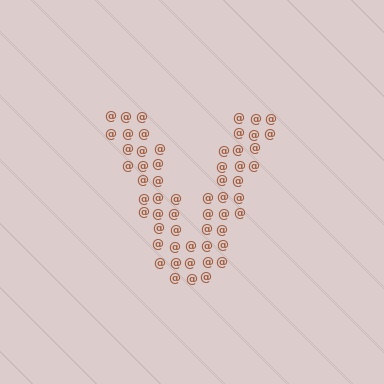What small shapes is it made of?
It is made of small at signs.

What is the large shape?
The large shape is the letter V.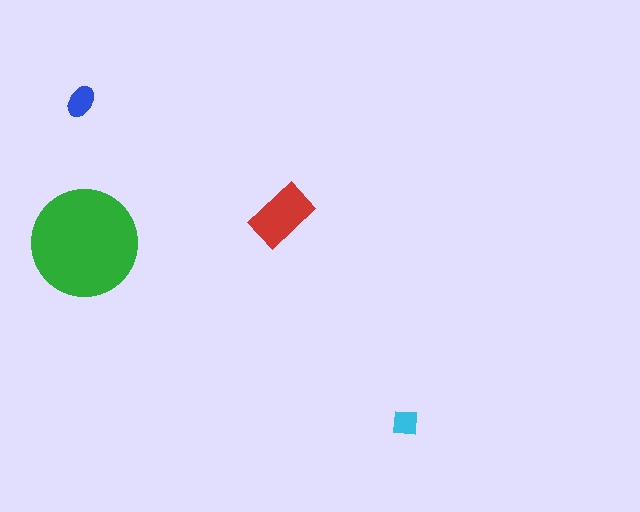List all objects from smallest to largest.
The cyan square, the blue ellipse, the red rectangle, the green circle.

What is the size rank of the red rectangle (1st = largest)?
2nd.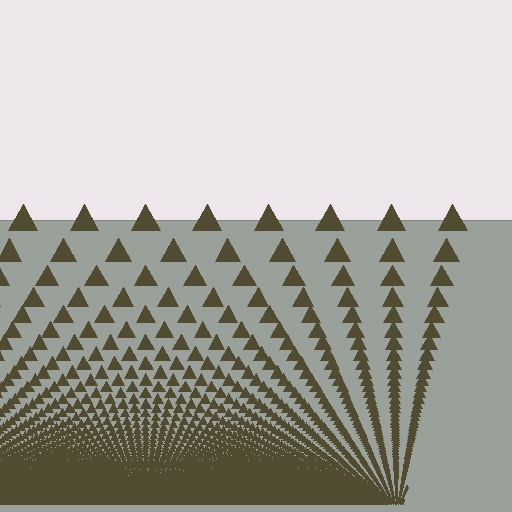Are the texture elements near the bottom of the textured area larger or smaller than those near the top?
Smaller. The gradient is inverted — elements near the bottom are smaller and denser.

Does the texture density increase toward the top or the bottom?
Density increases toward the bottom.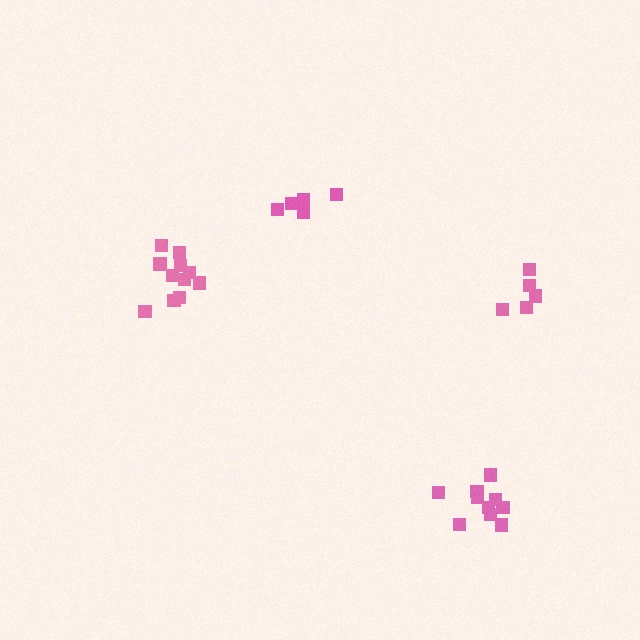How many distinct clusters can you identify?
There are 4 distinct clusters.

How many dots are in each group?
Group 1: 11 dots, Group 2: 10 dots, Group 3: 5 dots, Group 4: 5 dots (31 total).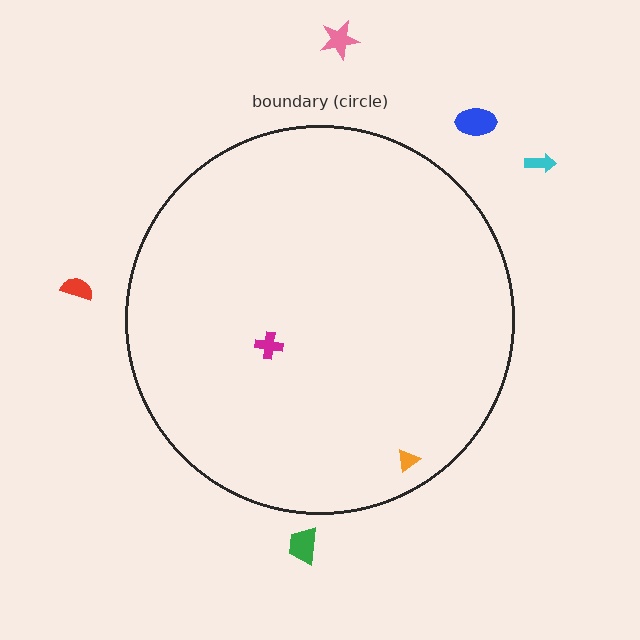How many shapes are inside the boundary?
2 inside, 5 outside.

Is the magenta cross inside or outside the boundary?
Inside.